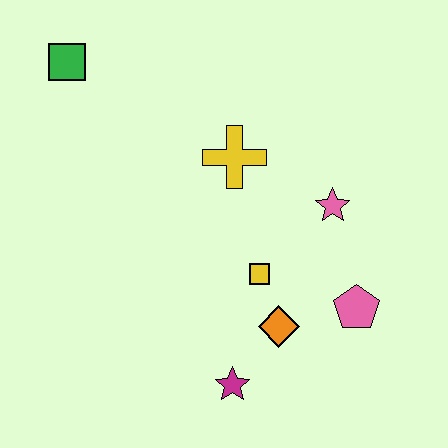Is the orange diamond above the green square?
No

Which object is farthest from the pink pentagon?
The green square is farthest from the pink pentagon.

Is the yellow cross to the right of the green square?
Yes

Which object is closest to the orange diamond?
The yellow square is closest to the orange diamond.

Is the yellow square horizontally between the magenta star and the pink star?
Yes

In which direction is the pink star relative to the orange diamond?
The pink star is above the orange diamond.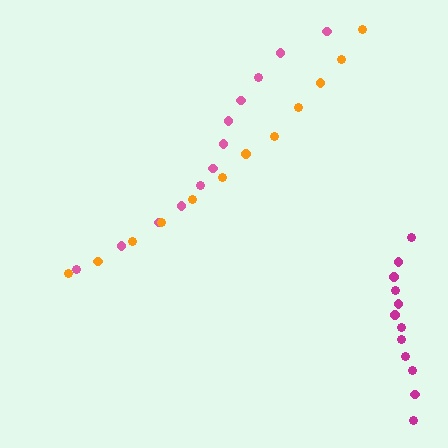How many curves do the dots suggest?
There are 3 distinct paths.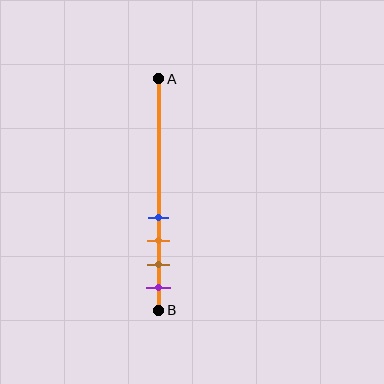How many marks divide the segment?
There are 4 marks dividing the segment.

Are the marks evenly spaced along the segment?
Yes, the marks are approximately evenly spaced.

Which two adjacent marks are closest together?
The blue and orange marks are the closest adjacent pair.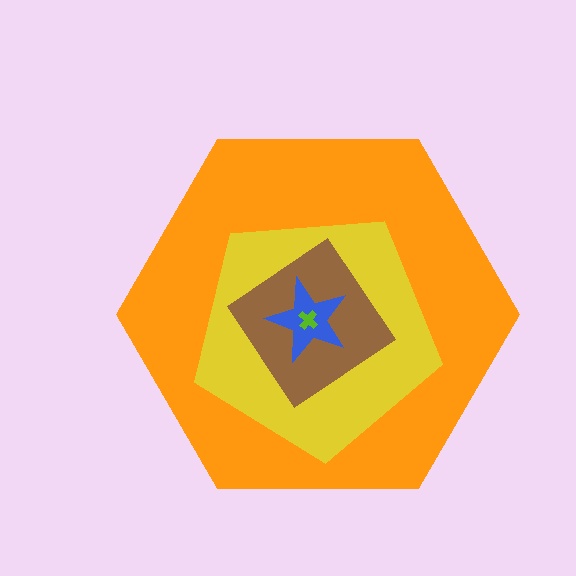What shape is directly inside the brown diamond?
The blue star.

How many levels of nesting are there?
5.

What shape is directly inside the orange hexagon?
The yellow pentagon.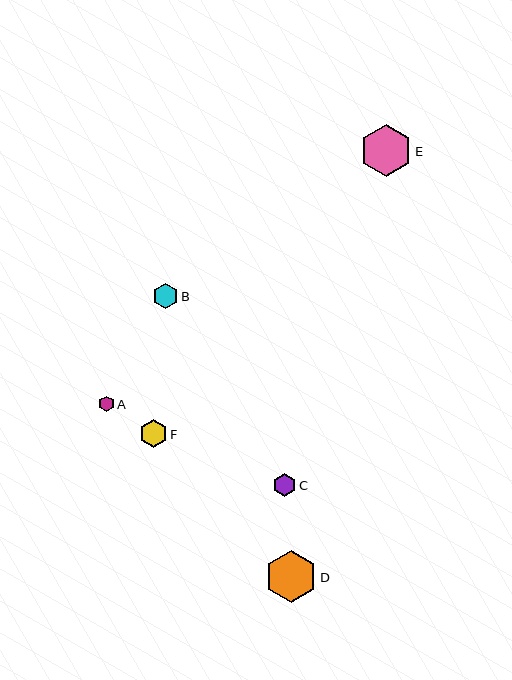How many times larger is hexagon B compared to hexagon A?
Hexagon B is approximately 1.6 times the size of hexagon A.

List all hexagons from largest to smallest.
From largest to smallest: E, D, F, B, C, A.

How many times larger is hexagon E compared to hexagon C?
Hexagon E is approximately 2.2 times the size of hexagon C.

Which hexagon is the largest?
Hexagon E is the largest with a size of approximately 52 pixels.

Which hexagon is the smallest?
Hexagon A is the smallest with a size of approximately 16 pixels.